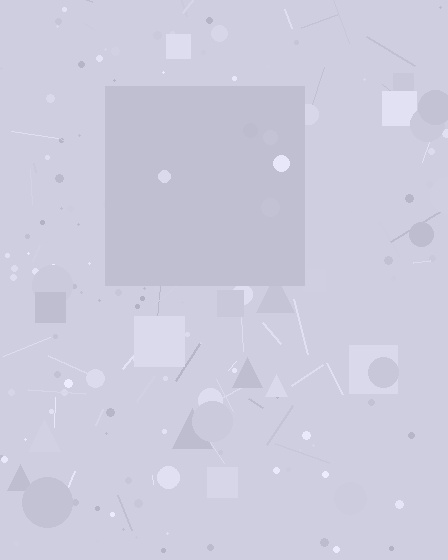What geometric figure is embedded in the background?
A square is embedded in the background.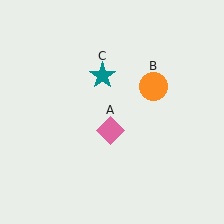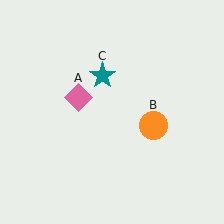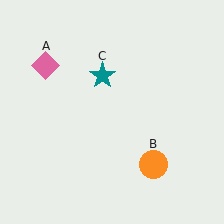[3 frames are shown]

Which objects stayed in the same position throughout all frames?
Teal star (object C) remained stationary.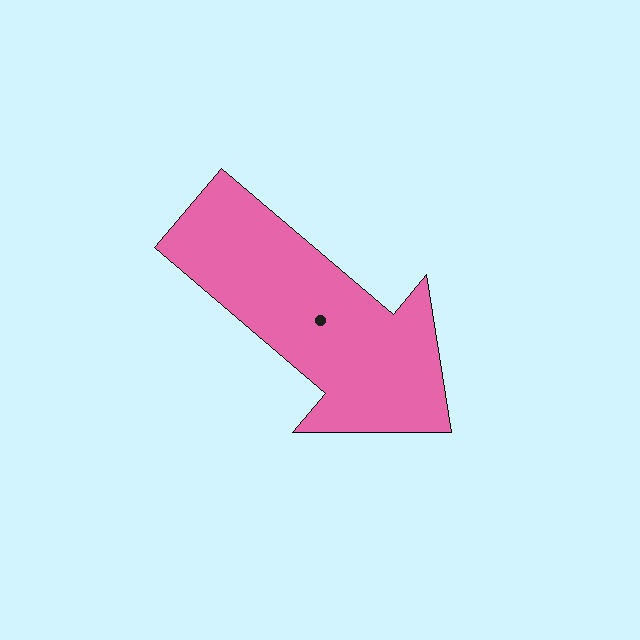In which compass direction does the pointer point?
Southeast.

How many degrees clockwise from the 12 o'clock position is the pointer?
Approximately 130 degrees.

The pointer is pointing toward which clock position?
Roughly 4 o'clock.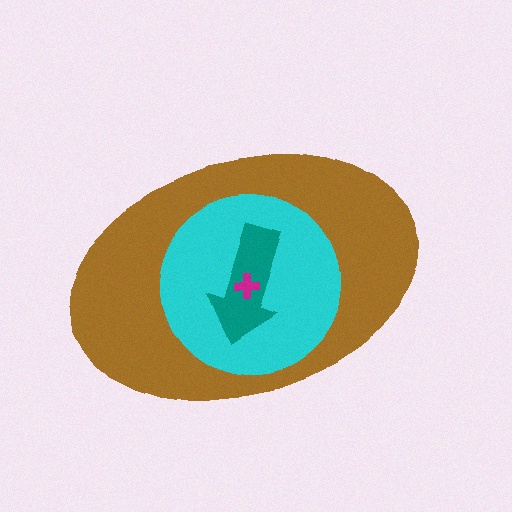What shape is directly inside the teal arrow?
The magenta cross.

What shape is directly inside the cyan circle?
The teal arrow.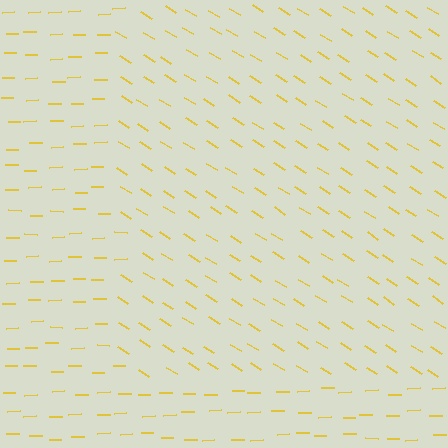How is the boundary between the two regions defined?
The boundary is defined purely by a change in line orientation (approximately 33 degrees difference). All lines are the same color and thickness.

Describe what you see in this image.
The image is filled with small yellow line segments. A rectangle region in the image has lines oriented differently from the surrounding lines, creating a visible texture boundary.